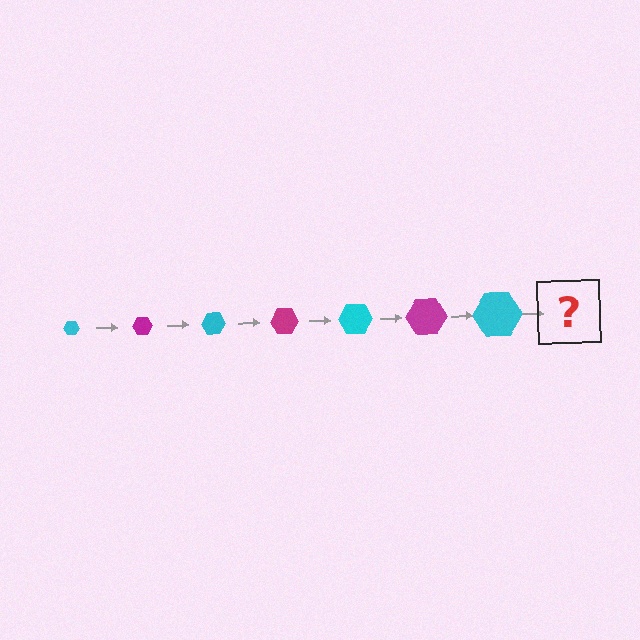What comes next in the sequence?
The next element should be a magenta hexagon, larger than the previous one.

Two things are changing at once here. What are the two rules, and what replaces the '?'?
The two rules are that the hexagon grows larger each step and the color cycles through cyan and magenta. The '?' should be a magenta hexagon, larger than the previous one.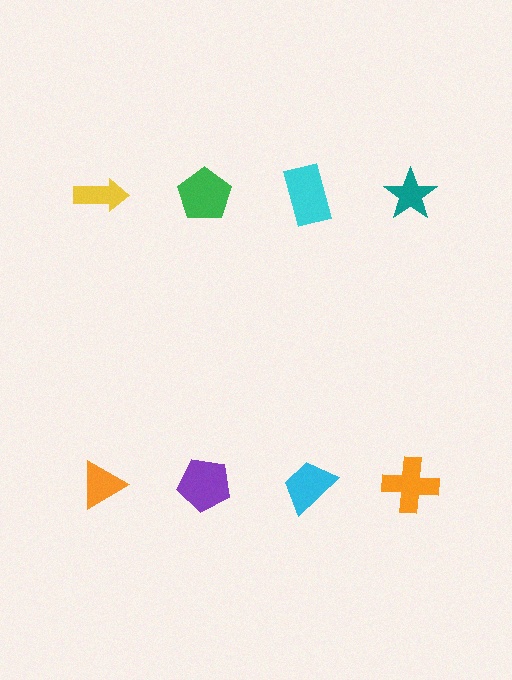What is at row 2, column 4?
An orange cross.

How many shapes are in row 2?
4 shapes.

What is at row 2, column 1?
An orange triangle.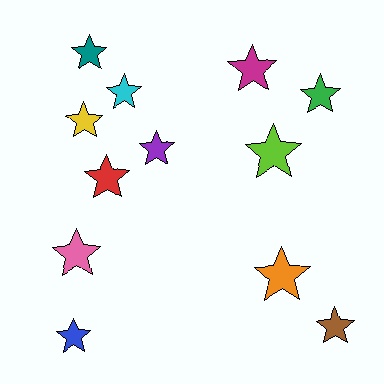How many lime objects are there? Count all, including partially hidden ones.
There is 1 lime object.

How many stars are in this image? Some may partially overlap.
There are 12 stars.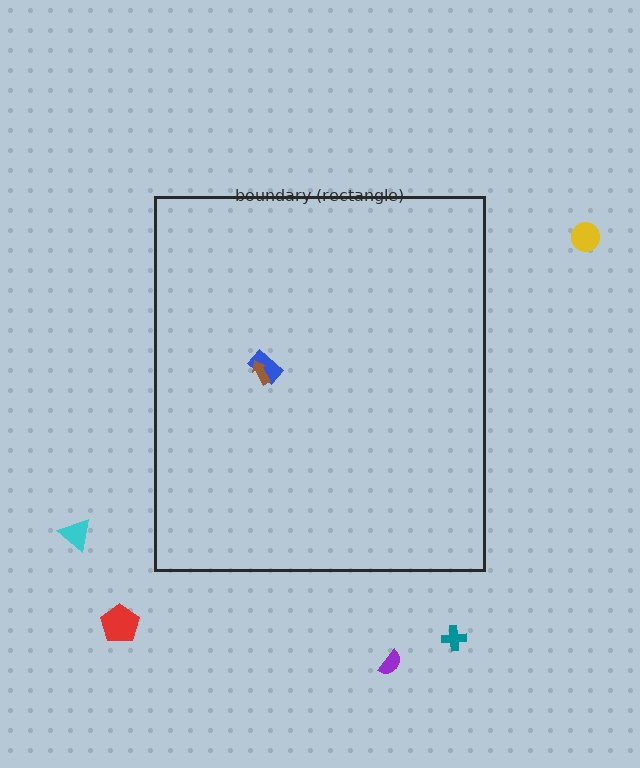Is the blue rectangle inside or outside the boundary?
Inside.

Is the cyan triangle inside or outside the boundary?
Outside.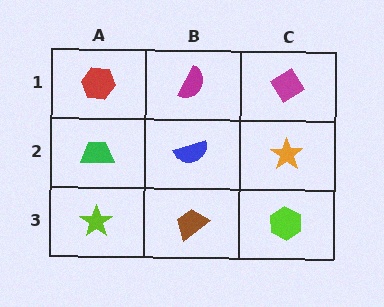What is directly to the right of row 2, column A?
A blue semicircle.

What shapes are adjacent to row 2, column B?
A magenta semicircle (row 1, column B), a brown trapezoid (row 3, column B), a green trapezoid (row 2, column A), an orange star (row 2, column C).